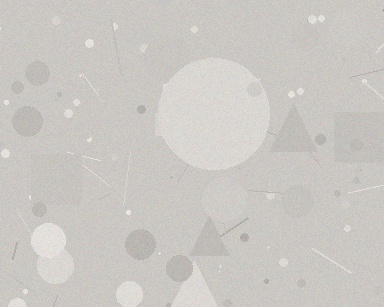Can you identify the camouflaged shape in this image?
The camouflaged shape is a circle.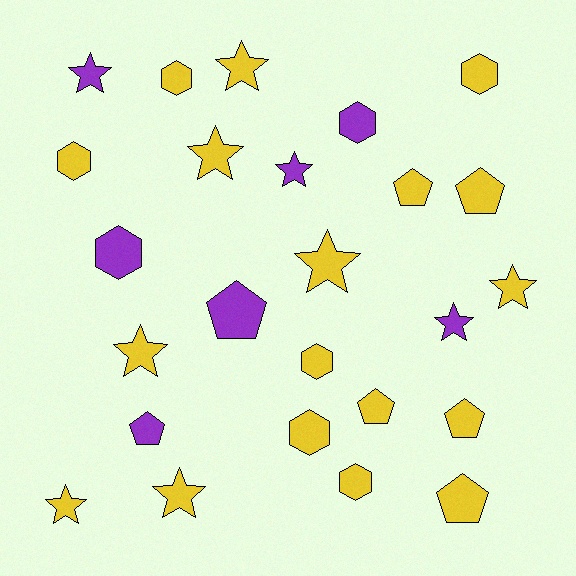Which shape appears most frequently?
Star, with 10 objects.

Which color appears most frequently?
Yellow, with 18 objects.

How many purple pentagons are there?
There are 2 purple pentagons.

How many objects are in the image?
There are 25 objects.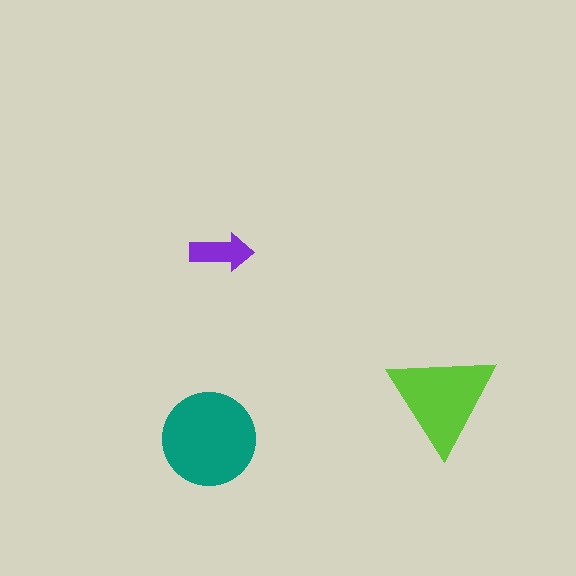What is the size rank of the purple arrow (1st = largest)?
3rd.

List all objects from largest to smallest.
The teal circle, the lime triangle, the purple arrow.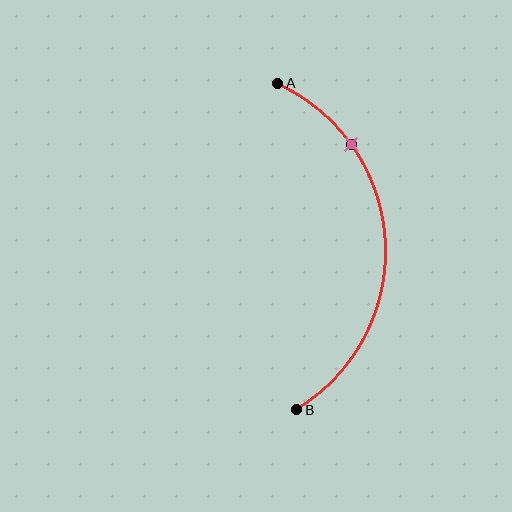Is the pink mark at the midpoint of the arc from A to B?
No. The pink mark lies on the arc but is closer to endpoint A. The arc midpoint would be at the point on the curve equidistant along the arc from both A and B.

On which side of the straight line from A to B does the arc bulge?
The arc bulges to the right of the straight line connecting A and B.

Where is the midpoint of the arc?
The arc midpoint is the point on the curve farthest from the straight line joining A and B. It sits to the right of that line.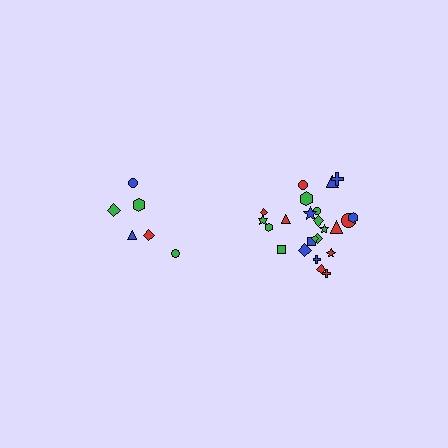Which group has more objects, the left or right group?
The right group.